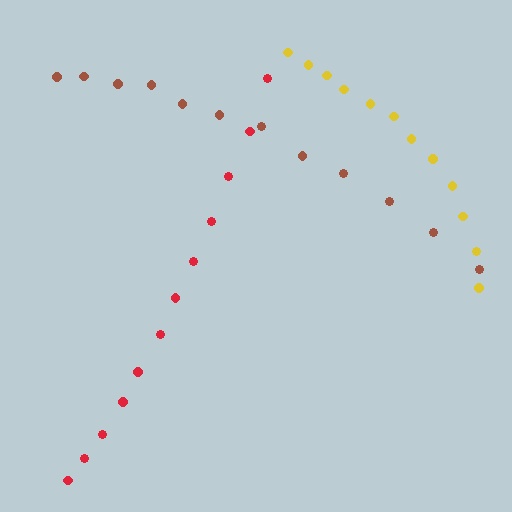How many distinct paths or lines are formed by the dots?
There are 3 distinct paths.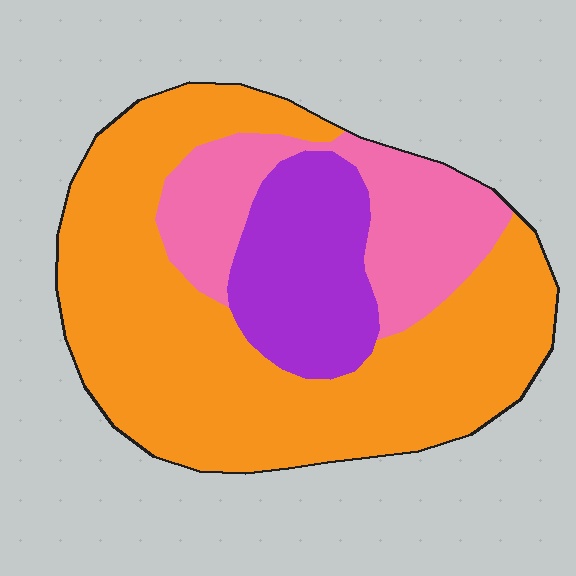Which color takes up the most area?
Orange, at roughly 60%.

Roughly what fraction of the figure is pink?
Pink takes up less than a quarter of the figure.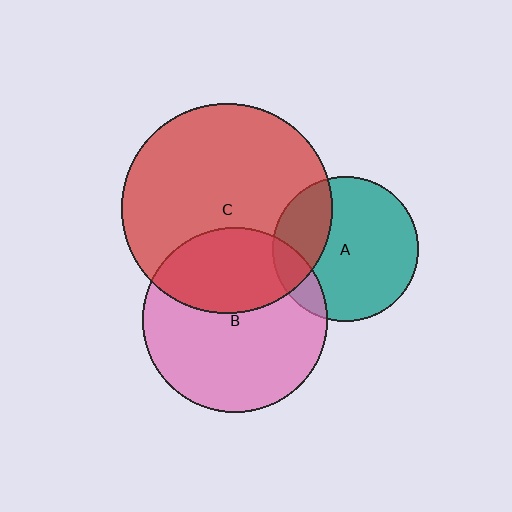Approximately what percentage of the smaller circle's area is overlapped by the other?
Approximately 25%.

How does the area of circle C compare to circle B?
Approximately 1.3 times.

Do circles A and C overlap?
Yes.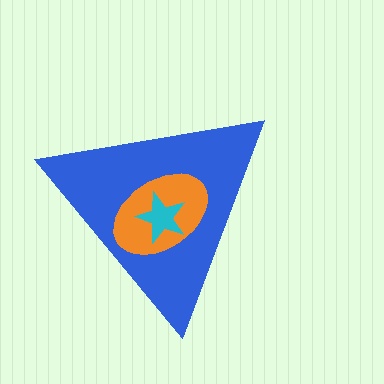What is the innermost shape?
The cyan star.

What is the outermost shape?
The blue triangle.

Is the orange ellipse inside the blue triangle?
Yes.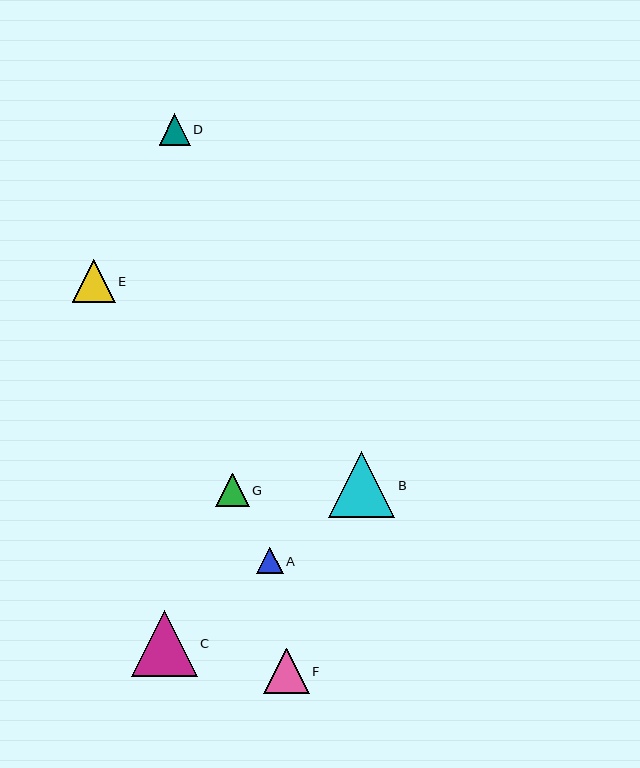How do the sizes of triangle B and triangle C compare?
Triangle B and triangle C are approximately the same size.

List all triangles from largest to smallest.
From largest to smallest: B, C, F, E, G, D, A.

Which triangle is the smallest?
Triangle A is the smallest with a size of approximately 26 pixels.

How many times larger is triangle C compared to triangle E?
Triangle C is approximately 1.5 times the size of triangle E.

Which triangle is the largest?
Triangle B is the largest with a size of approximately 66 pixels.